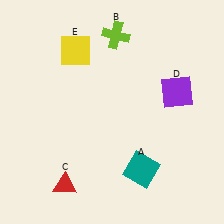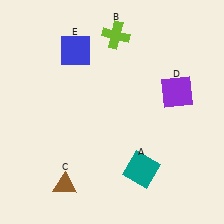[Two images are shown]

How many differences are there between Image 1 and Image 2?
There are 2 differences between the two images.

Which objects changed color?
C changed from red to brown. E changed from yellow to blue.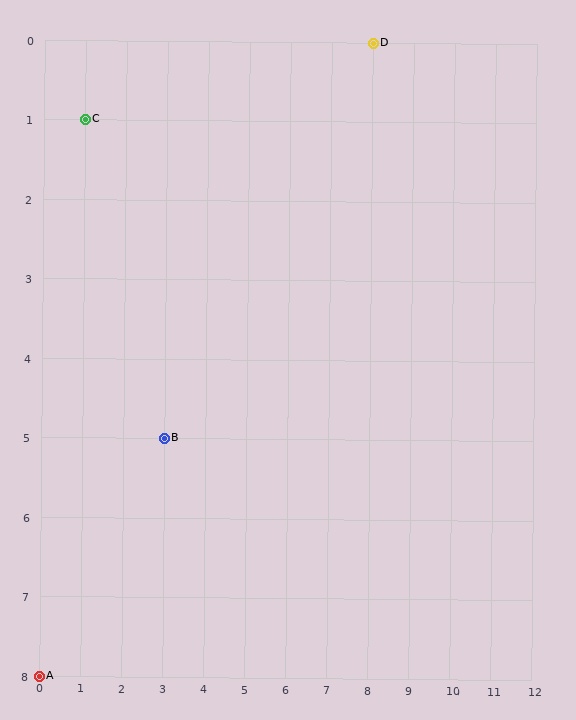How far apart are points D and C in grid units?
Points D and C are 7 columns and 1 row apart (about 7.1 grid units diagonally).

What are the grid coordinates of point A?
Point A is at grid coordinates (0, 8).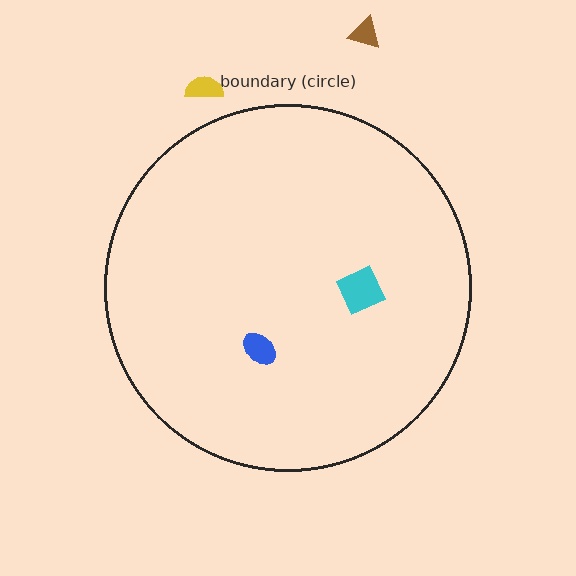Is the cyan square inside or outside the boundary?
Inside.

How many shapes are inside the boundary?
2 inside, 2 outside.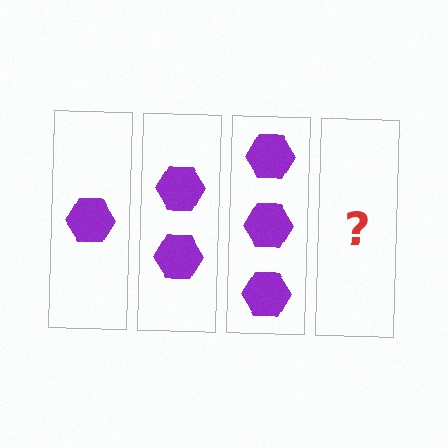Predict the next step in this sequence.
The next step is 4 hexagons.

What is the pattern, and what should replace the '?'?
The pattern is that each step adds one more hexagon. The '?' should be 4 hexagons.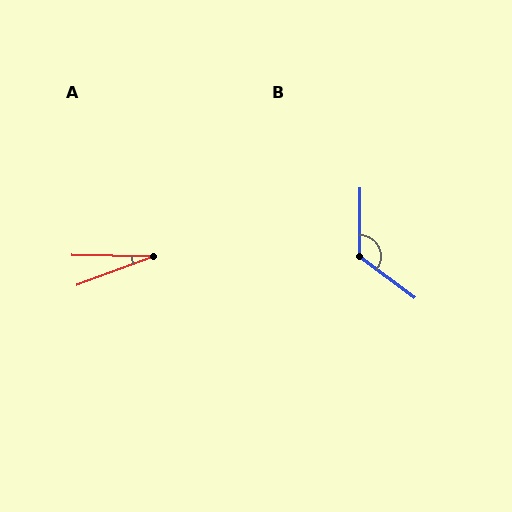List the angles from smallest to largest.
A (22°), B (126°).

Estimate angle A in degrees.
Approximately 22 degrees.